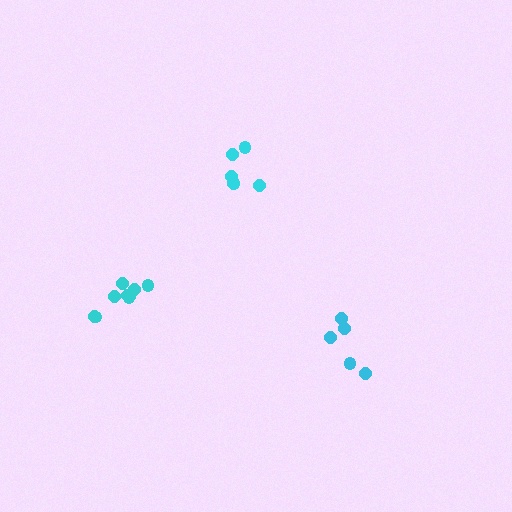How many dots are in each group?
Group 1: 9 dots, Group 2: 5 dots, Group 3: 6 dots (20 total).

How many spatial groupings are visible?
There are 3 spatial groupings.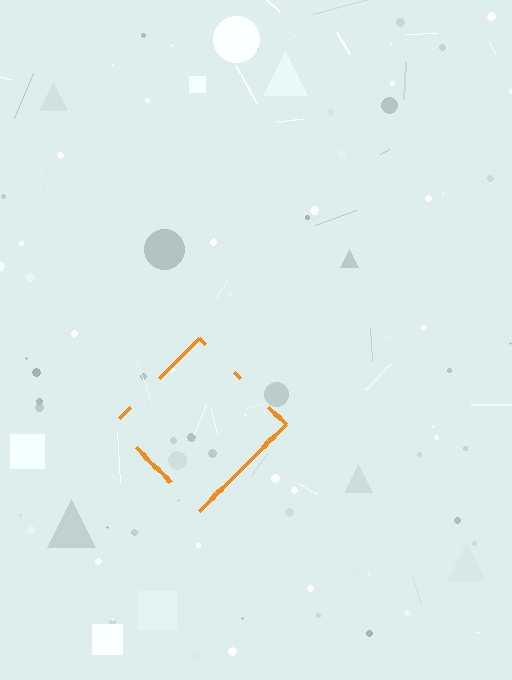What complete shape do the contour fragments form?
The contour fragments form a diamond.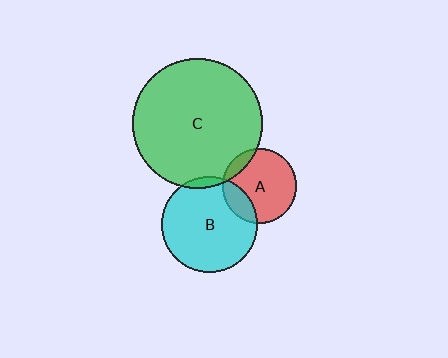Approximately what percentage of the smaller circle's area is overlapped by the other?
Approximately 10%.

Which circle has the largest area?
Circle C (green).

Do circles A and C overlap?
Yes.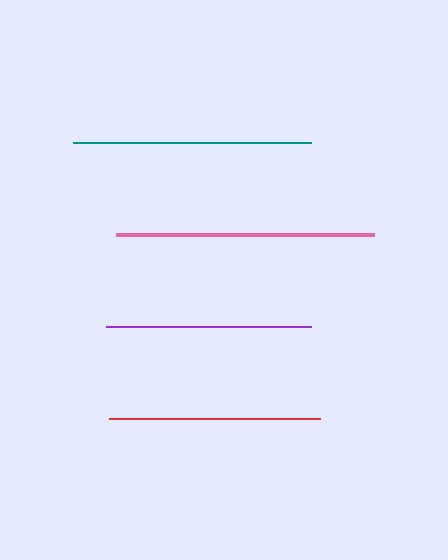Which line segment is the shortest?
The purple line is the shortest at approximately 205 pixels.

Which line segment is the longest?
The pink line is the longest at approximately 258 pixels.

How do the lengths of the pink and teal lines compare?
The pink and teal lines are approximately the same length.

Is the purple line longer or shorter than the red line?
The red line is longer than the purple line.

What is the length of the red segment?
The red segment is approximately 211 pixels long.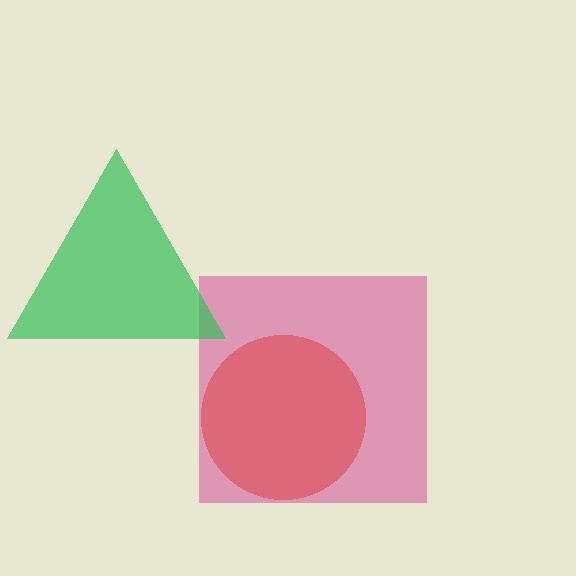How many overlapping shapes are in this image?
There are 3 overlapping shapes in the image.